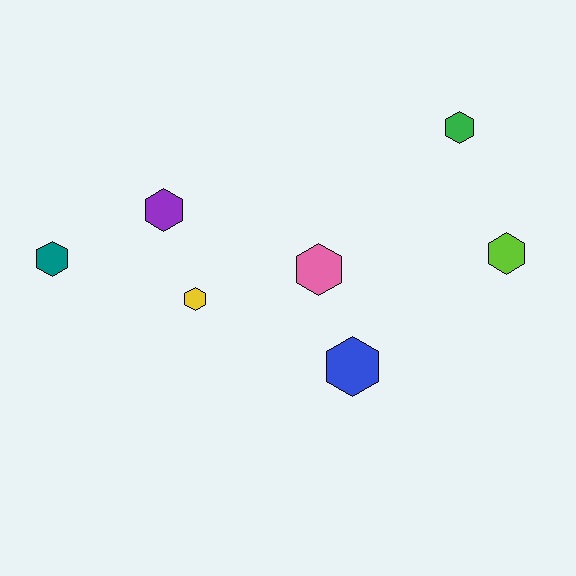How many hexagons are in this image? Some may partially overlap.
There are 7 hexagons.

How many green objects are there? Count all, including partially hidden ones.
There is 1 green object.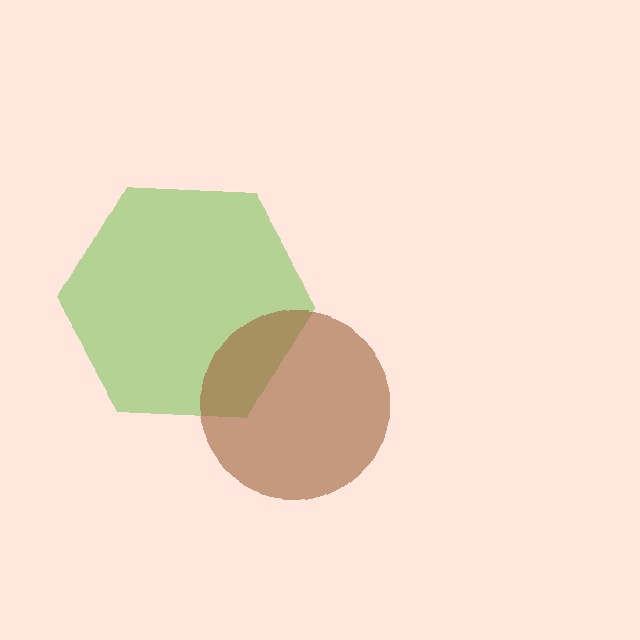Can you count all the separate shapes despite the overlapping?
Yes, there are 2 separate shapes.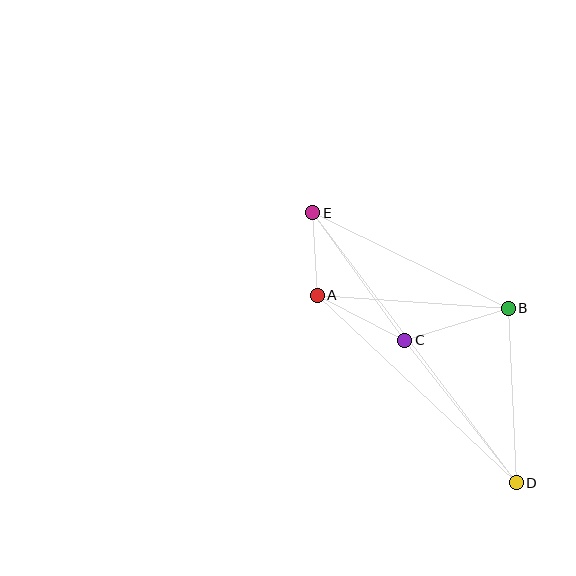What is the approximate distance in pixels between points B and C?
The distance between B and C is approximately 108 pixels.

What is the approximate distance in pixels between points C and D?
The distance between C and D is approximately 181 pixels.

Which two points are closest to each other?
Points A and E are closest to each other.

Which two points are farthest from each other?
Points D and E are farthest from each other.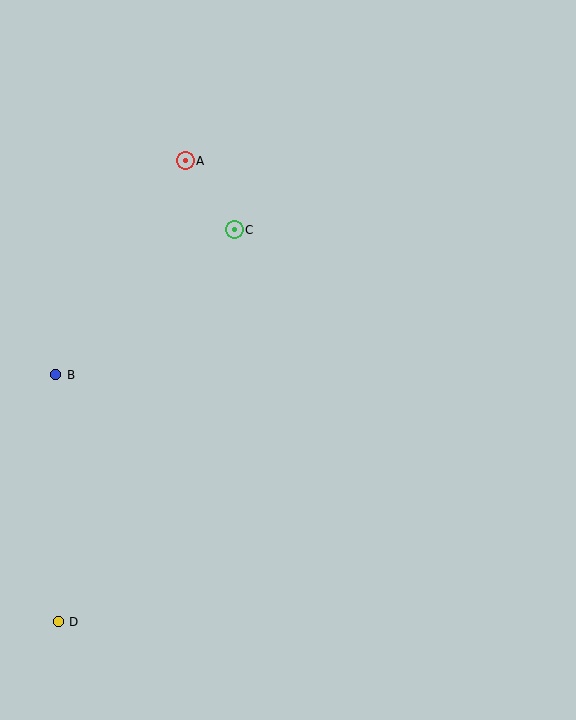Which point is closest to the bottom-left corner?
Point D is closest to the bottom-left corner.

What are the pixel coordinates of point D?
Point D is at (58, 622).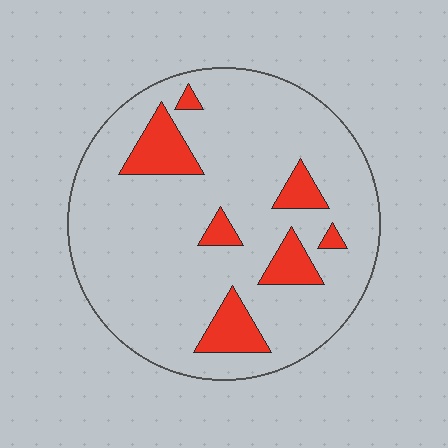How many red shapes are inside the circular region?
7.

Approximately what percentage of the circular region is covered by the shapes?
Approximately 15%.